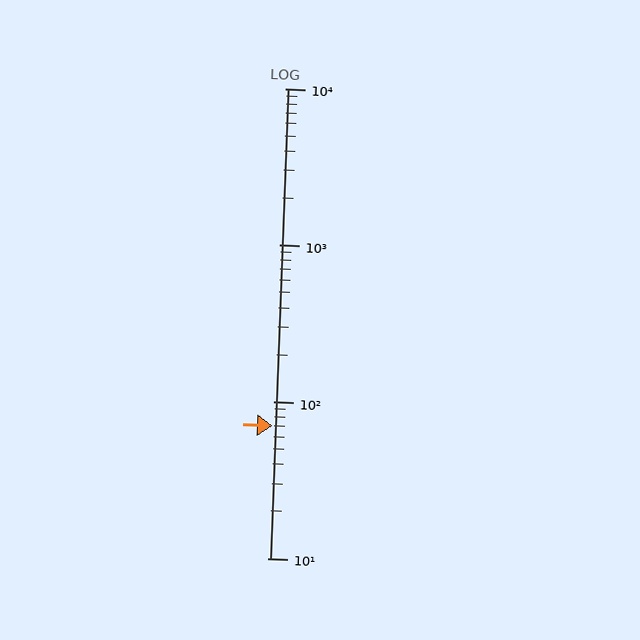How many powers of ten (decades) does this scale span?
The scale spans 3 decades, from 10 to 10000.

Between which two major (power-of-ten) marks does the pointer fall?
The pointer is between 10 and 100.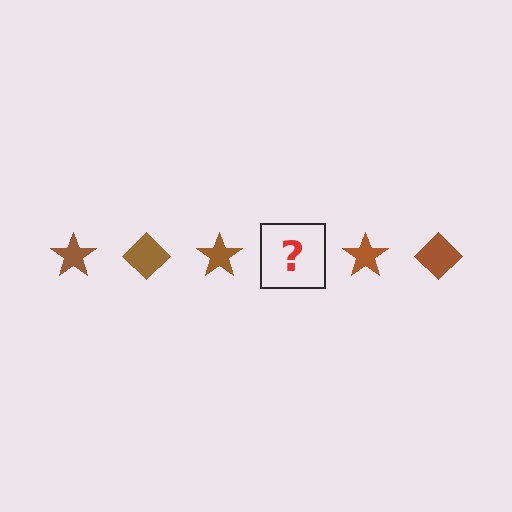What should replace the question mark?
The question mark should be replaced with a brown diamond.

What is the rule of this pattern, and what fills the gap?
The rule is that the pattern cycles through star, diamond shapes in brown. The gap should be filled with a brown diamond.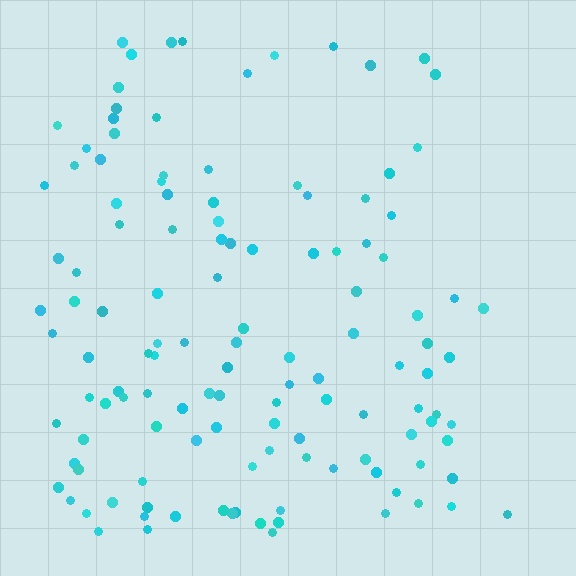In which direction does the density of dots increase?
From right to left, with the left side densest.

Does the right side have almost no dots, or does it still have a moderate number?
Still a moderate number, just noticeably fewer than the left.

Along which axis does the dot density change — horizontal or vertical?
Horizontal.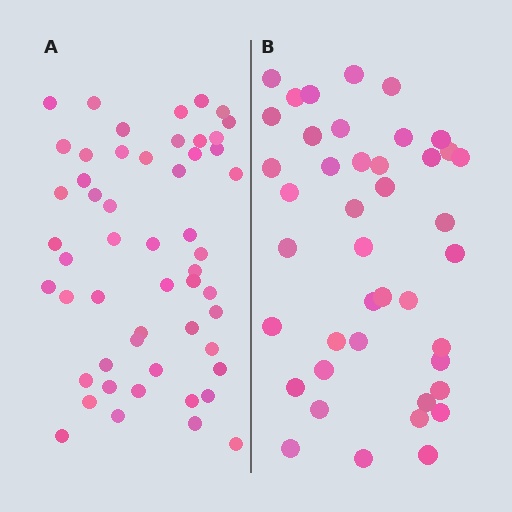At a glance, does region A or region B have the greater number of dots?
Region A (the left region) has more dots.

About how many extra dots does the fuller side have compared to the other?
Region A has roughly 12 or so more dots than region B.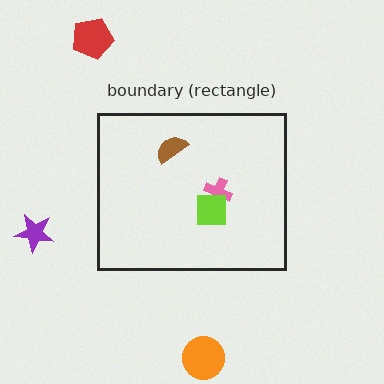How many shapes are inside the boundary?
3 inside, 3 outside.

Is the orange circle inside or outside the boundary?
Outside.